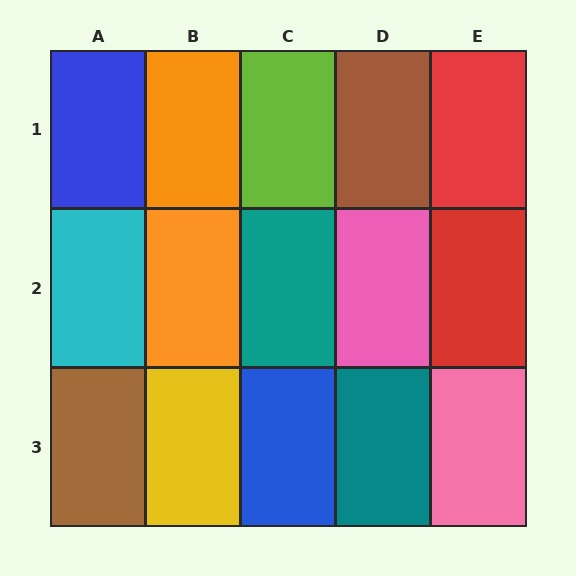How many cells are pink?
2 cells are pink.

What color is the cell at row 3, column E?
Pink.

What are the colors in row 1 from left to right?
Blue, orange, lime, brown, red.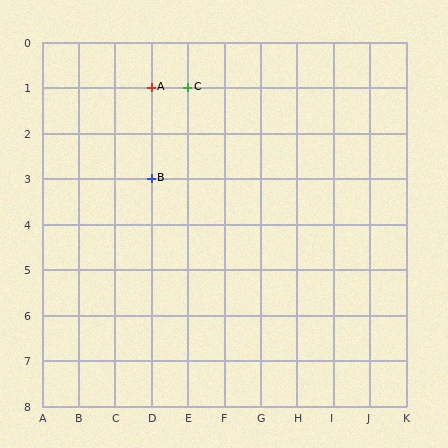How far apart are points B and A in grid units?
Points B and A are 2 rows apart.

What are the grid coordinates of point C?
Point C is at grid coordinates (E, 1).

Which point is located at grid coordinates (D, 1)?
Point A is at (D, 1).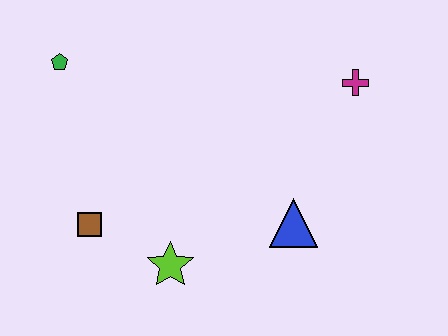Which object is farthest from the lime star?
The magenta cross is farthest from the lime star.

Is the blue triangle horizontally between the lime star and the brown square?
No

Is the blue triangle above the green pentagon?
No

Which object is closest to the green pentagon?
The brown square is closest to the green pentagon.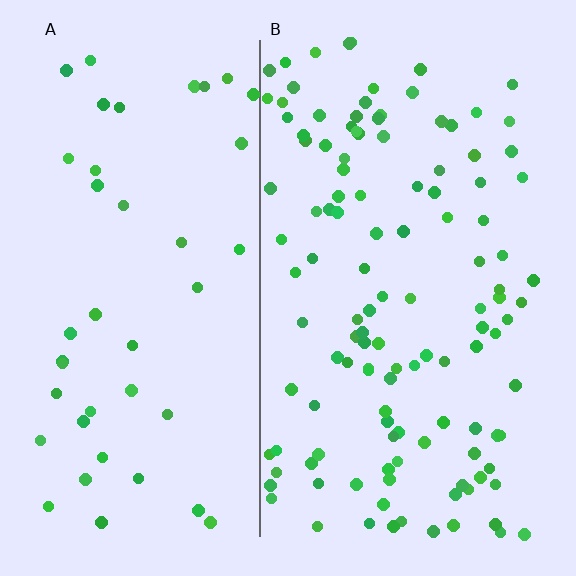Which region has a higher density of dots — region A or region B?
B (the right).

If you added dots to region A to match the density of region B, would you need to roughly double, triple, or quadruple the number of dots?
Approximately triple.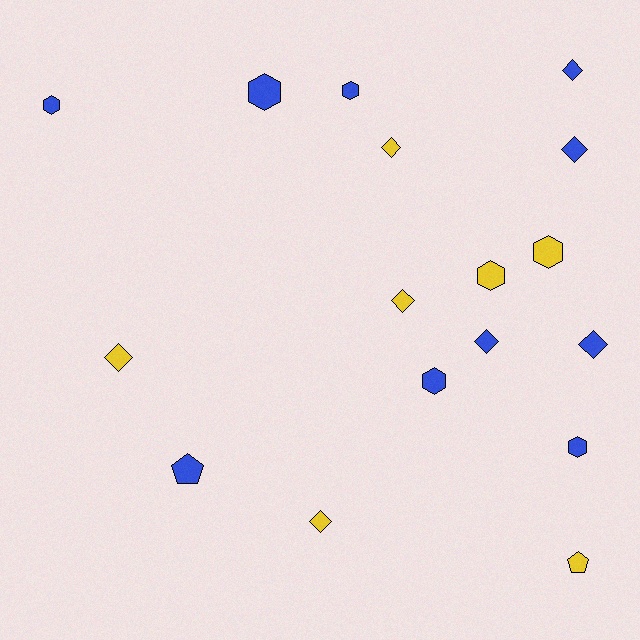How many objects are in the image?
There are 17 objects.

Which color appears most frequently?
Blue, with 10 objects.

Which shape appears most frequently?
Diamond, with 8 objects.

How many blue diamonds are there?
There are 4 blue diamonds.